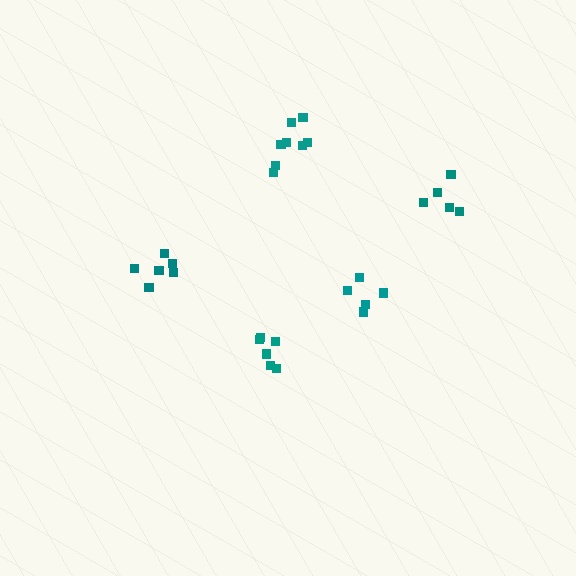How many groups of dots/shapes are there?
There are 5 groups.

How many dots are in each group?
Group 1: 5 dots, Group 2: 8 dots, Group 3: 5 dots, Group 4: 6 dots, Group 5: 6 dots (30 total).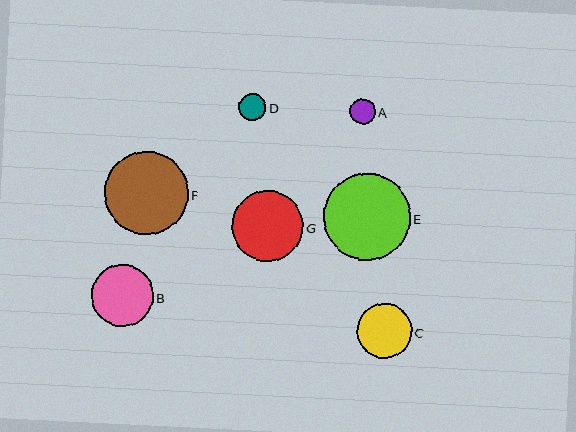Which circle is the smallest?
Circle A is the smallest with a size of approximately 25 pixels.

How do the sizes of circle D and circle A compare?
Circle D and circle A are approximately the same size.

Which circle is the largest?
Circle E is the largest with a size of approximately 87 pixels.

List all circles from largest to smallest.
From largest to smallest: E, F, G, B, C, D, A.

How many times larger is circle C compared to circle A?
Circle C is approximately 2.2 times the size of circle A.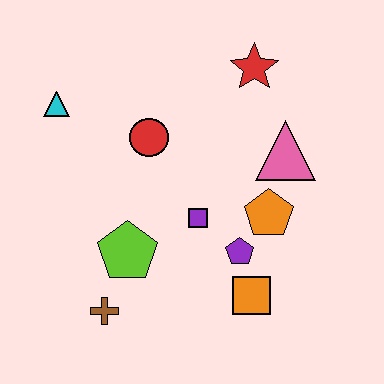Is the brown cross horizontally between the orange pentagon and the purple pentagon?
No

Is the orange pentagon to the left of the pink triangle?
Yes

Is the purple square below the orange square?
No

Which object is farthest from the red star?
The brown cross is farthest from the red star.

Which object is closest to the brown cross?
The lime pentagon is closest to the brown cross.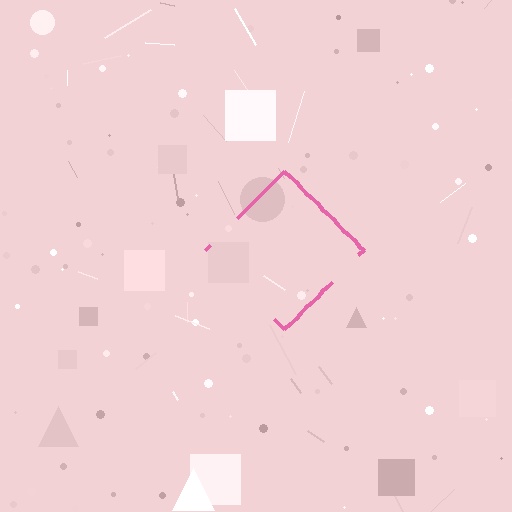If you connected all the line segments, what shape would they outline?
They would outline a diamond.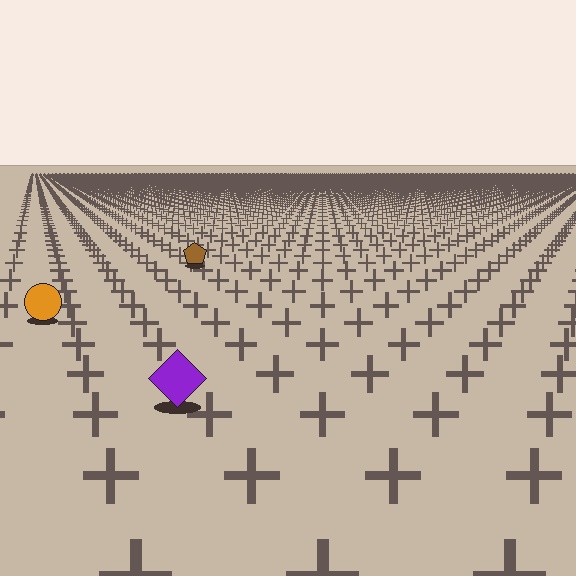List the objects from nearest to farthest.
From nearest to farthest: the purple diamond, the orange circle, the brown pentagon.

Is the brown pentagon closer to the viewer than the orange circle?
No. The orange circle is closer — you can tell from the texture gradient: the ground texture is coarser near it.